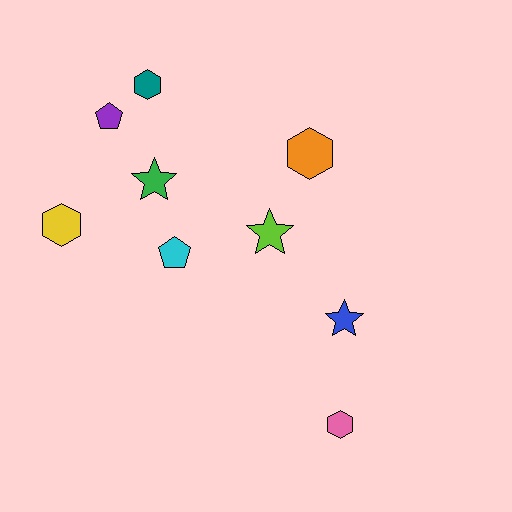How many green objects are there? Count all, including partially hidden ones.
There is 1 green object.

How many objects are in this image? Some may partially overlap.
There are 9 objects.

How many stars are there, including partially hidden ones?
There are 3 stars.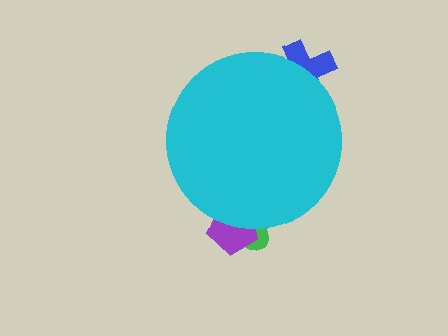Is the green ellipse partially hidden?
Yes, the green ellipse is partially hidden behind the cyan circle.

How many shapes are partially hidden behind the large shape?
3 shapes are partially hidden.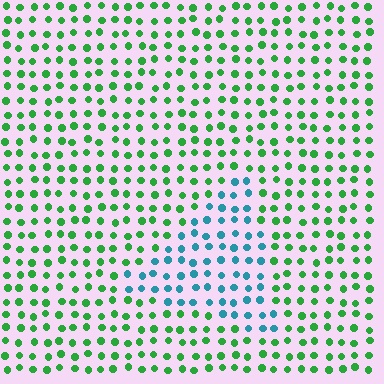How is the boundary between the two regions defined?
The boundary is defined purely by a slight shift in hue (about 60 degrees). Spacing, size, and orientation are identical on both sides.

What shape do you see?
I see a triangle.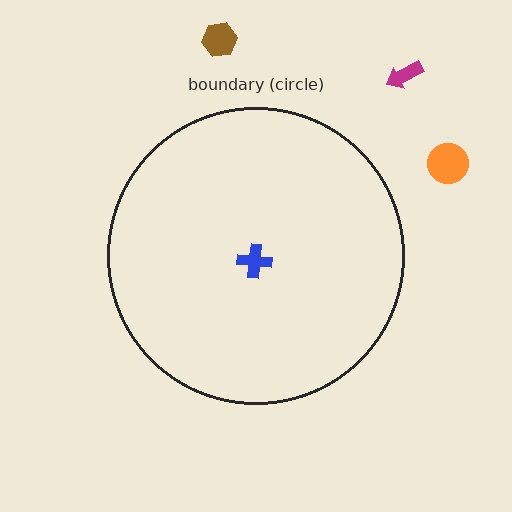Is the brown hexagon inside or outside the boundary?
Outside.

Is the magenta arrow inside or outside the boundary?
Outside.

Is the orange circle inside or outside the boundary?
Outside.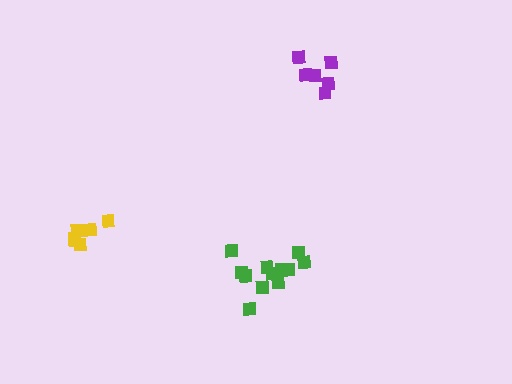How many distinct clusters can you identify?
There are 3 distinct clusters.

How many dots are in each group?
Group 1: 6 dots, Group 2: 12 dots, Group 3: 6 dots (24 total).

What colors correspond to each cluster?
The clusters are colored: purple, green, yellow.